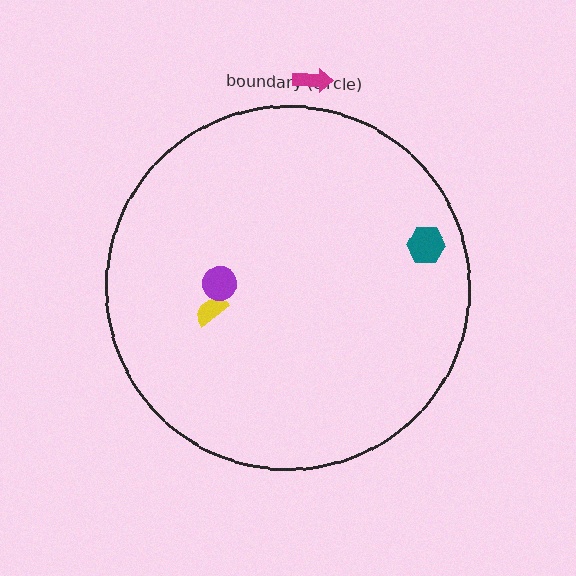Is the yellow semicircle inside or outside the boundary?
Inside.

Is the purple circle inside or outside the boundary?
Inside.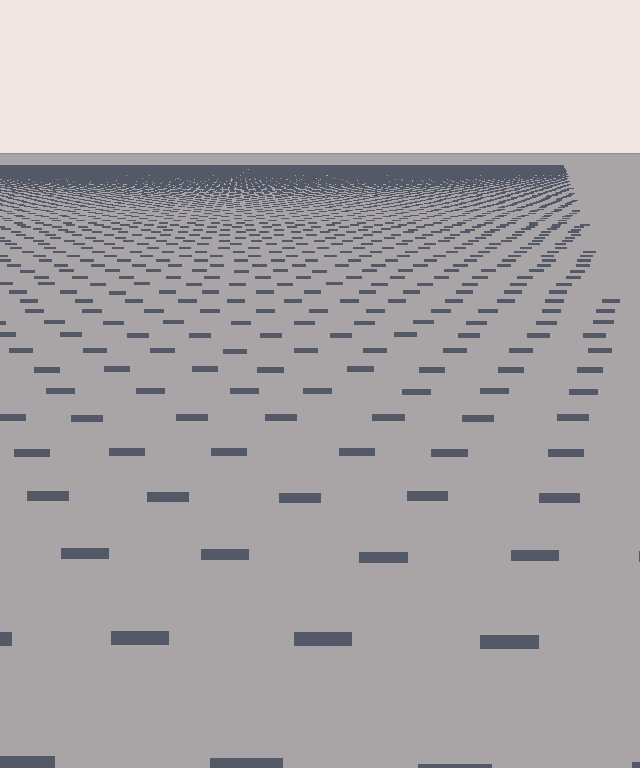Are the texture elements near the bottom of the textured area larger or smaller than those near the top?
Larger. Near the bottom, elements are closer to the viewer and appear at a bigger on-screen size.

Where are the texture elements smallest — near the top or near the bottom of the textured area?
Near the top.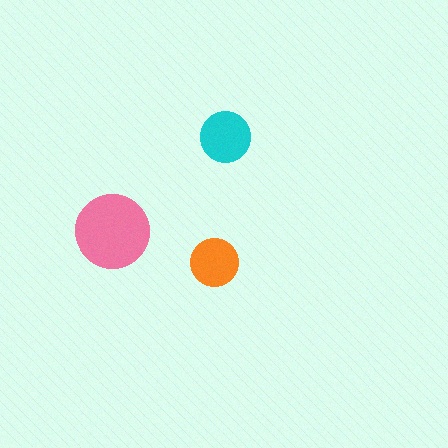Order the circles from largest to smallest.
the pink one, the cyan one, the orange one.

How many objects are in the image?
There are 3 objects in the image.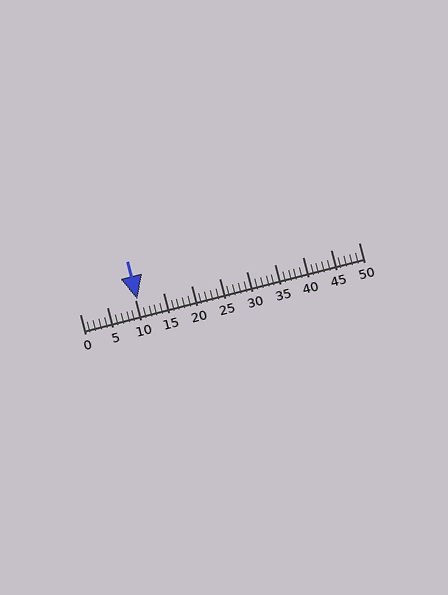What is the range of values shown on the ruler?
The ruler shows values from 0 to 50.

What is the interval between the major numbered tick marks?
The major tick marks are spaced 5 units apart.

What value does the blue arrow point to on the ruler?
The blue arrow points to approximately 10.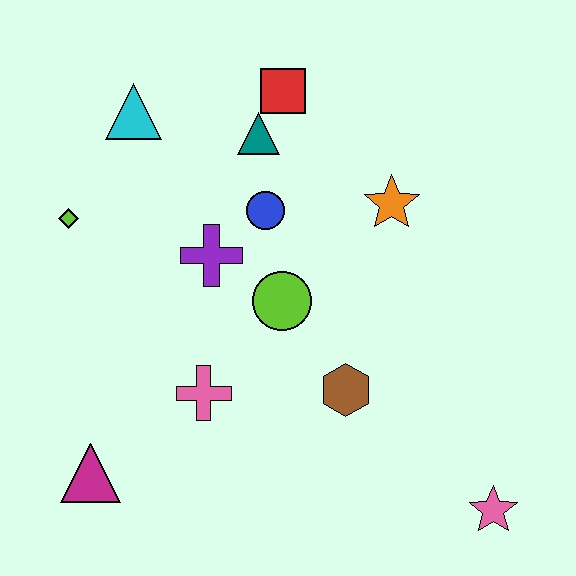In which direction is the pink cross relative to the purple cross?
The pink cross is below the purple cross.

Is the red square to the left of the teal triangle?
No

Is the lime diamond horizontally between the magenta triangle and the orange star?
No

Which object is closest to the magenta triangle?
The pink cross is closest to the magenta triangle.